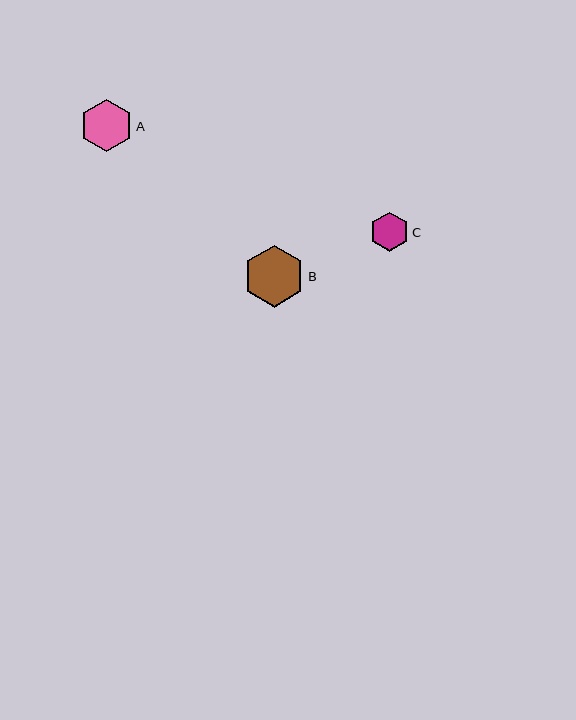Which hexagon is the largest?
Hexagon B is the largest with a size of approximately 62 pixels.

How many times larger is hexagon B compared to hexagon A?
Hexagon B is approximately 1.2 times the size of hexagon A.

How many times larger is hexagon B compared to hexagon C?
Hexagon B is approximately 1.6 times the size of hexagon C.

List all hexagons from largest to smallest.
From largest to smallest: B, A, C.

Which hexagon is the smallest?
Hexagon C is the smallest with a size of approximately 39 pixels.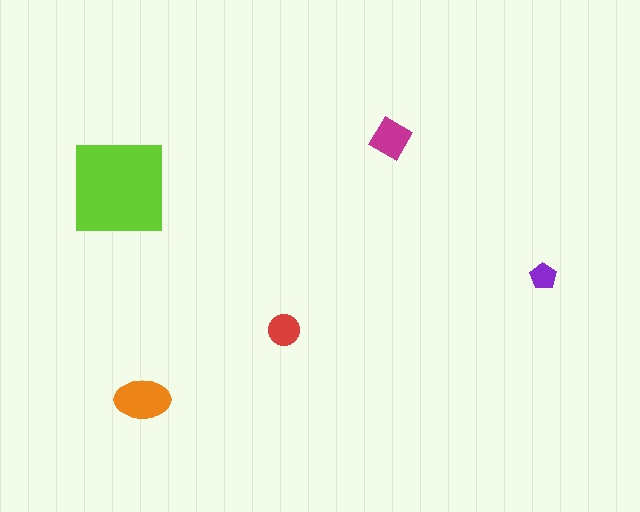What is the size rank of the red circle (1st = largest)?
4th.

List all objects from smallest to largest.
The purple pentagon, the red circle, the magenta diamond, the orange ellipse, the lime square.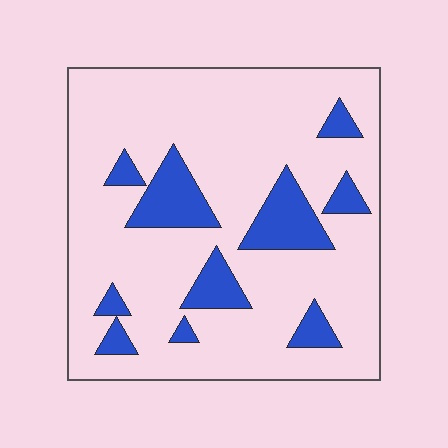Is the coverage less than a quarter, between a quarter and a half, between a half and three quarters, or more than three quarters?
Less than a quarter.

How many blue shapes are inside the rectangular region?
10.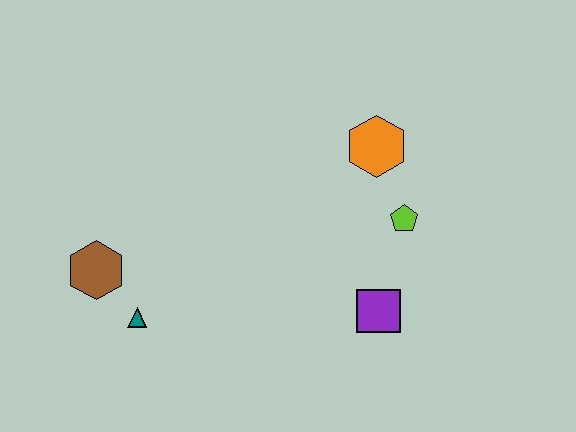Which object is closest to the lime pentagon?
The orange hexagon is closest to the lime pentagon.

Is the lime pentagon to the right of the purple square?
Yes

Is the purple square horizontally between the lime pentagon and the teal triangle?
Yes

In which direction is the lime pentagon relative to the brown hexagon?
The lime pentagon is to the right of the brown hexagon.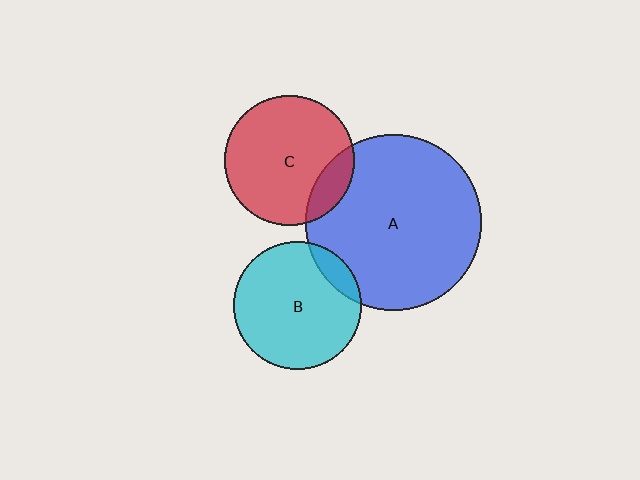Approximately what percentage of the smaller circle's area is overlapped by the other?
Approximately 15%.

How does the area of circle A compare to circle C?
Approximately 1.8 times.